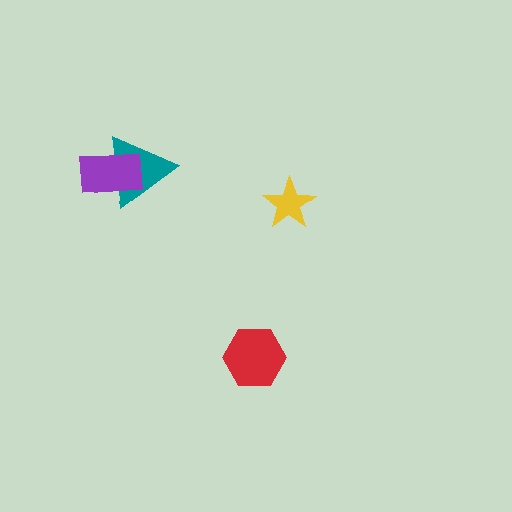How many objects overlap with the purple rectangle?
1 object overlaps with the purple rectangle.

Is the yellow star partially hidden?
No, no other shape covers it.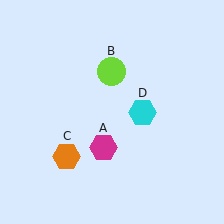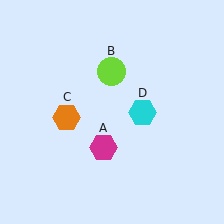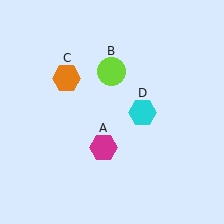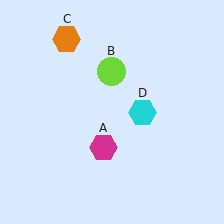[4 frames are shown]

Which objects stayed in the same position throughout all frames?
Magenta hexagon (object A) and lime circle (object B) and cyan hexagon (object D) remained stationary.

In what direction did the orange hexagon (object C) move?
The orange hexagon (object C) moved up.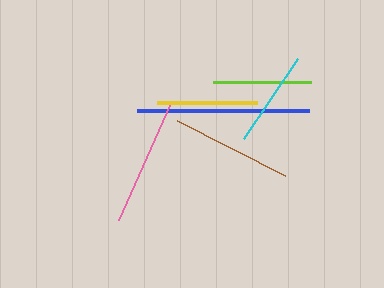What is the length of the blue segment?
The blue segment is approximately 172 pixels long.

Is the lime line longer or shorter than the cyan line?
The lime line is longer than the cyan line.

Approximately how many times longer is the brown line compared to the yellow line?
The brown line is approximately 1.2 times the length of the yellow line.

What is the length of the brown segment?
The brown segment is approximately 122 pixels long.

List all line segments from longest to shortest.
From longest to shortest: blue, pink, brown, yellow, lime, cyan.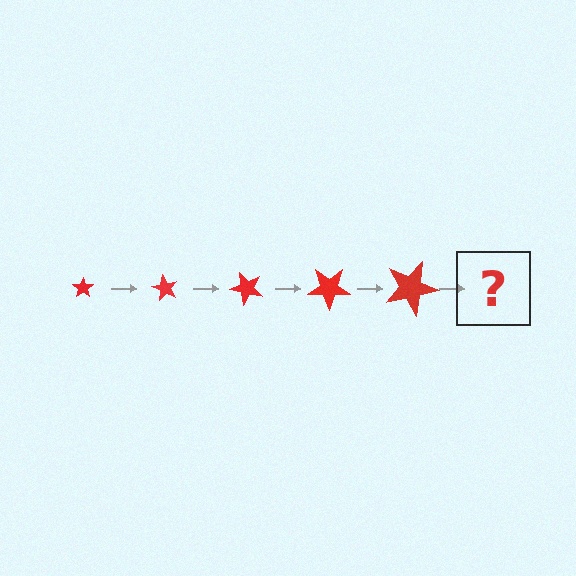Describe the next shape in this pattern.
It should be a star, larger than the previous one and rotated 300 degrees from the start.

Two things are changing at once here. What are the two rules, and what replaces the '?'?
The two rules are that the star grows larger each step and it rotates 60 degrees each step. The '?' should be a star, larger than the previous one and rotated 300 degrees from the start.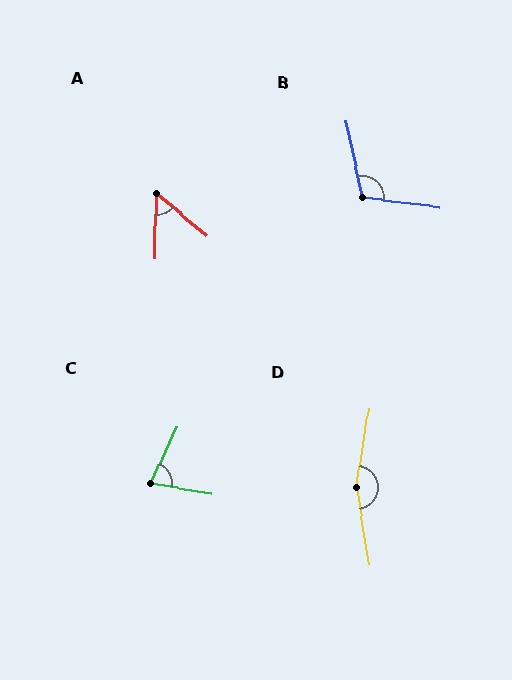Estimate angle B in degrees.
Approximately 109 degrees.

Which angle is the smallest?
A, at approximately 52 degrees.